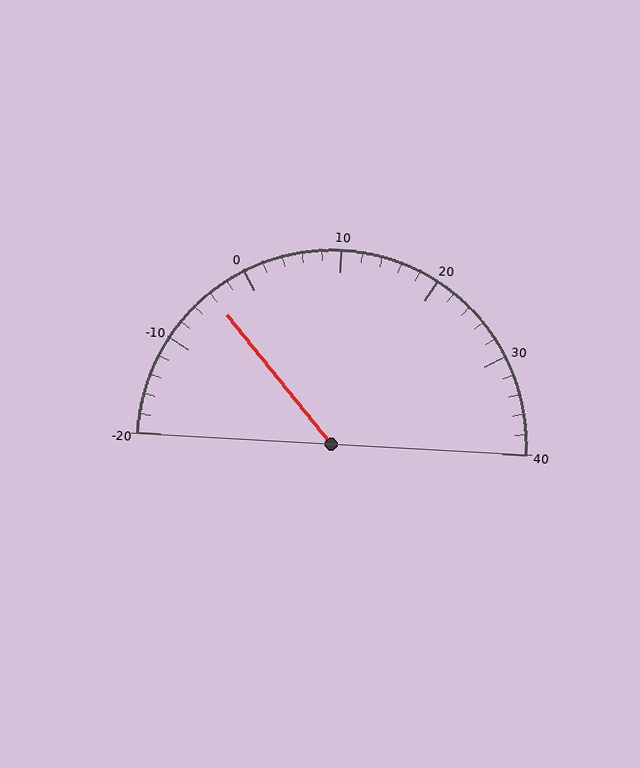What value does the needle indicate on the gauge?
The needle indicates approximately -4.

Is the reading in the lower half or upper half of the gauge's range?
The reading is in the lower half of the range (-20 to 40).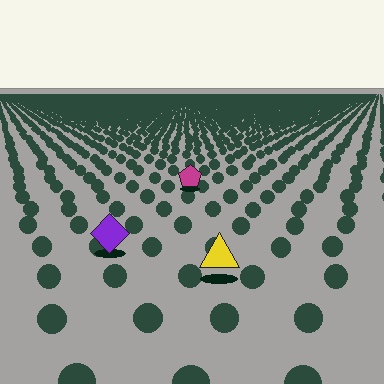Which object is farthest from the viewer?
The magenta pentagon is farthest from the viewer. It appears smaller and the ground texture around it is denser.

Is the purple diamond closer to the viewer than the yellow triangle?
No. The yellow triangle is closer — you can tell from the texture gradient: the ground texture is coarser near it.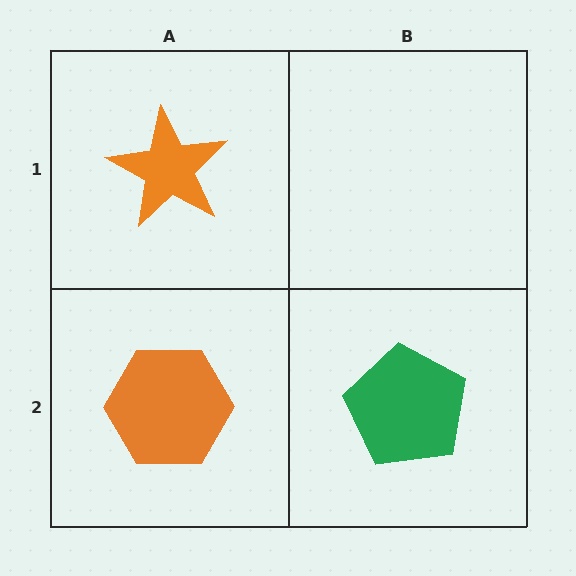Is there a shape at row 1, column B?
No, that cell is empty.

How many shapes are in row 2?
2 shapes.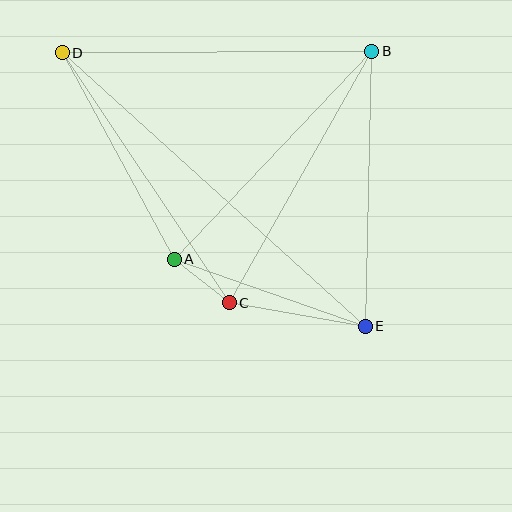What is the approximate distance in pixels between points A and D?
The distance between A and D is approximately 235 pixels.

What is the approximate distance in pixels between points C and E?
The distance between C and E is approximately 138 pixels.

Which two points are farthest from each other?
Points D and E are farthest from each other.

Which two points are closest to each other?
Points A and C are closest to each other.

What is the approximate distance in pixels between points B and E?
The distance between B and E is approximately 275 pixels.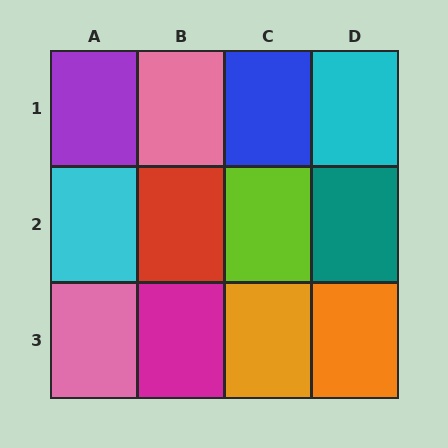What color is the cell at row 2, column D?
Teal.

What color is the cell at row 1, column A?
Purple.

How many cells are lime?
1 cell is lime.